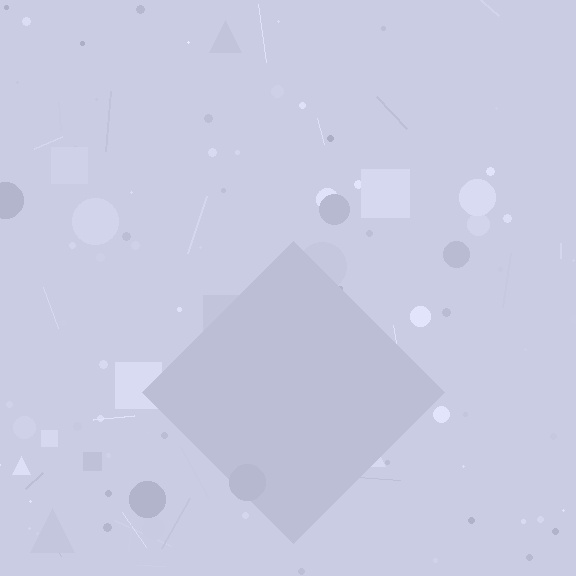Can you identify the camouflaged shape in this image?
The camouflaged shape is a diamond.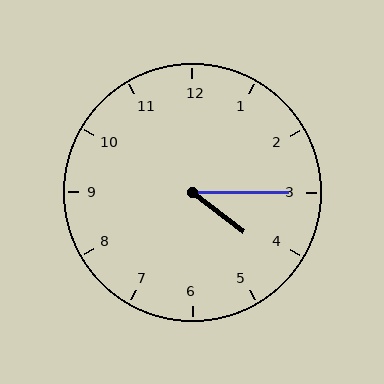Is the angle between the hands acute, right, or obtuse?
It is acute.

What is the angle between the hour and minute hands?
Approximately 38 degrees.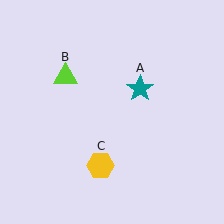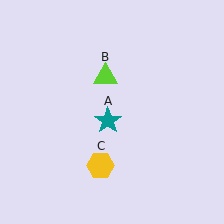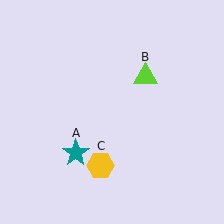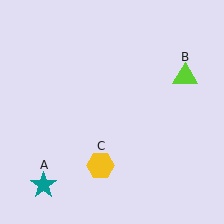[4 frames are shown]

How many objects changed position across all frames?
2 objects changed position: teal star (object A), lime triangle (object B).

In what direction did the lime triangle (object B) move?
The lime triangle (object B) moved right.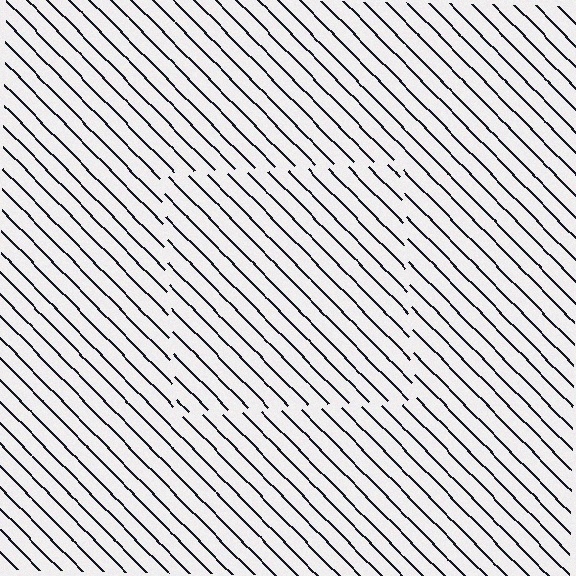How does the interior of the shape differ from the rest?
The interior of the shape contains the same grating, shifted by half a period — the contour is defined by the phase discontinuity where line-ends from the inner and outer gratings abut.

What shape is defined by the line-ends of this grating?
An illusory square. The interior of the shape contains the same grating, shifted by half a period — the contour is defined by the phase discontinuity where line-ends from the inner and outer gratings abut.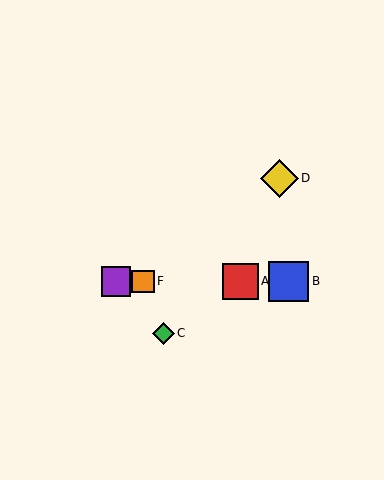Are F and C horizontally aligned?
No, F is at y≈281 and C is at y≈333.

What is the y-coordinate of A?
Object A is at y≈281.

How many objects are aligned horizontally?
4 objects (A, B, E, F) are aligned horizontally.